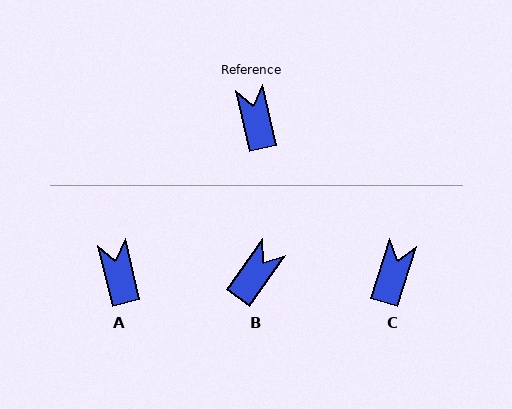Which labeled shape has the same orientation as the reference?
A.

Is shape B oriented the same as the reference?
No, it is off by about 49 degrees.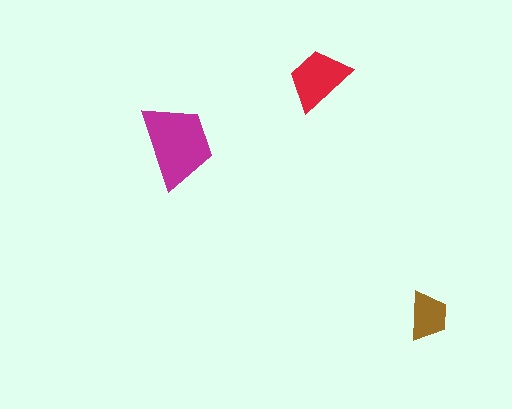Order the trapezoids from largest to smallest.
the magenta one, the red one, the brown one.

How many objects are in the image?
There are 3 objects in the image.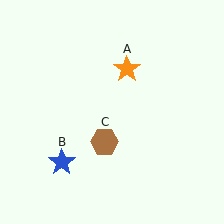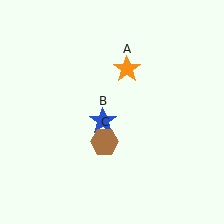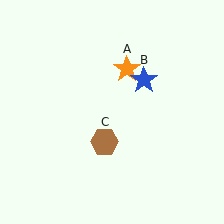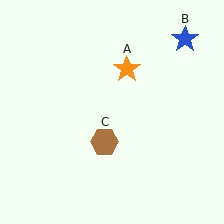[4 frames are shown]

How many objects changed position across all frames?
1 object changed position: blue star (object B).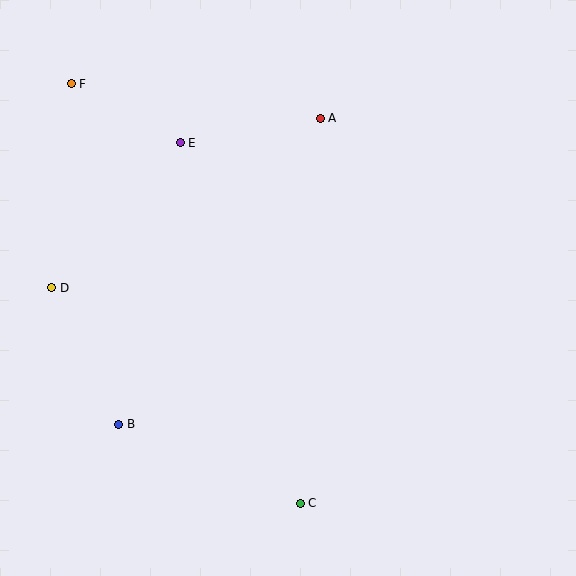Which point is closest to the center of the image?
Point A at (320, 118) is closest to the center.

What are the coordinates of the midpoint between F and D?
The midpoint between F and D is at (62, 186).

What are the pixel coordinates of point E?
Point E is at (180, 143).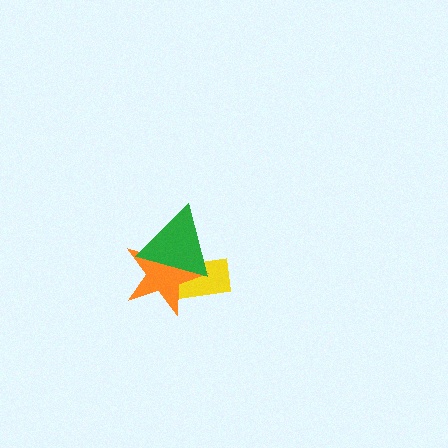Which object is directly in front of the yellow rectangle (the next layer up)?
The orange star is directly in front of the yellow rectangle.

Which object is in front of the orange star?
The green triangle is in front of the orange star.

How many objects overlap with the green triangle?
2 objects overlap with the green triangle.